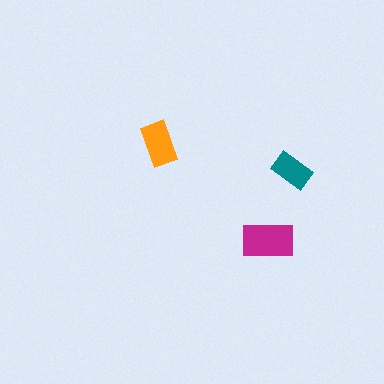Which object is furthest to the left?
The orange rectangle is leftmost.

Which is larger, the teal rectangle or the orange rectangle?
The orange one.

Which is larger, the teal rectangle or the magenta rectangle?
The magenta one.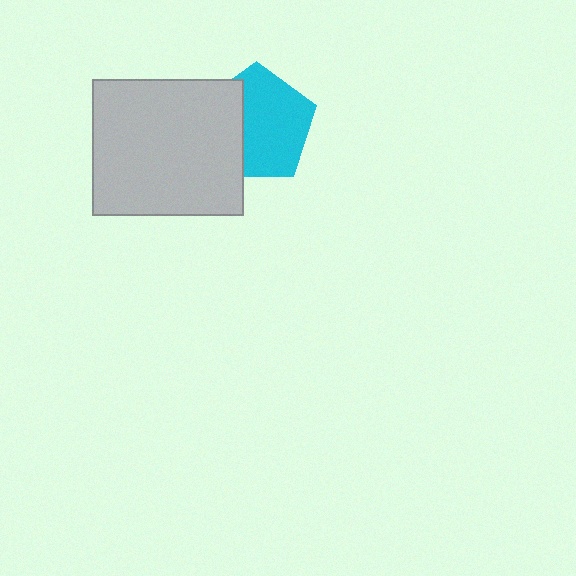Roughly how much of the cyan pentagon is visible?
About half of it is visible (roughly 65%).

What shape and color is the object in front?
The object in front is a light gray rectangle.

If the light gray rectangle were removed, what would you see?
You would see the complete cyan pentagon.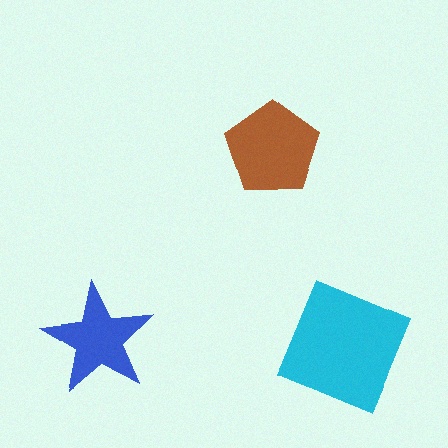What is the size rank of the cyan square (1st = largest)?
1st.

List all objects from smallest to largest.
The blue star, the brown pentagon, the cyan square.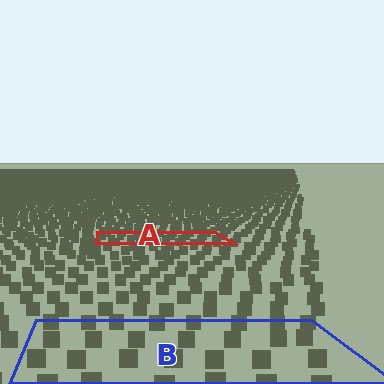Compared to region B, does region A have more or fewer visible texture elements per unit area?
Region A has more texture elements per unit area — they are packed more densely because it is farther away.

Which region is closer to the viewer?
Region B is closer. The texture elements there are larger and more spread out.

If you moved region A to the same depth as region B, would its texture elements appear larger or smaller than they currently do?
They would appear larger. At a closer depth, the same texture elements are projected at a bigger on-screen size.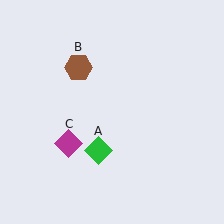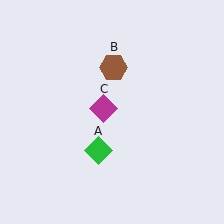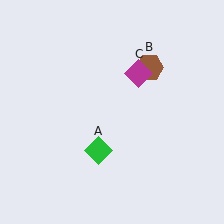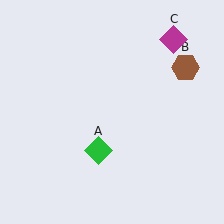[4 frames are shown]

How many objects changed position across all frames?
2 objects changed position: brown hexagon (object B), magenta diamond (object C).